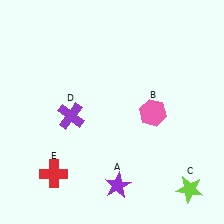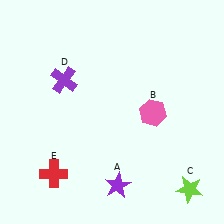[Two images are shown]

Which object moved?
The purple cross (D) moved up.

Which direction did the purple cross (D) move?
The purple cross (D) moved up.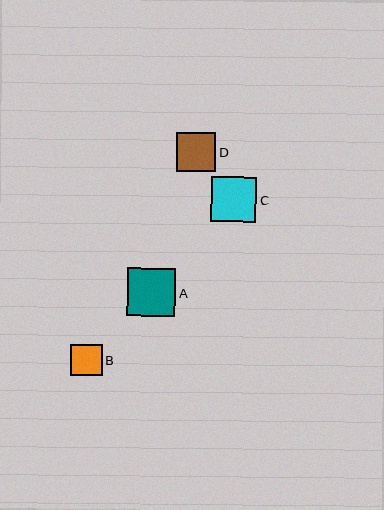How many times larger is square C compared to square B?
Square C is approximately 1.5 times the size of square B.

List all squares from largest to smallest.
From largest to smallest: A, C, D, B.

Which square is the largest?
Square A is the largest with a size of approximately 48 pixels.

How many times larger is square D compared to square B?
Square D is approximately 1.3 times the size of square B.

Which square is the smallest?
Square B is the smallest with a size of approximately 31 pixels.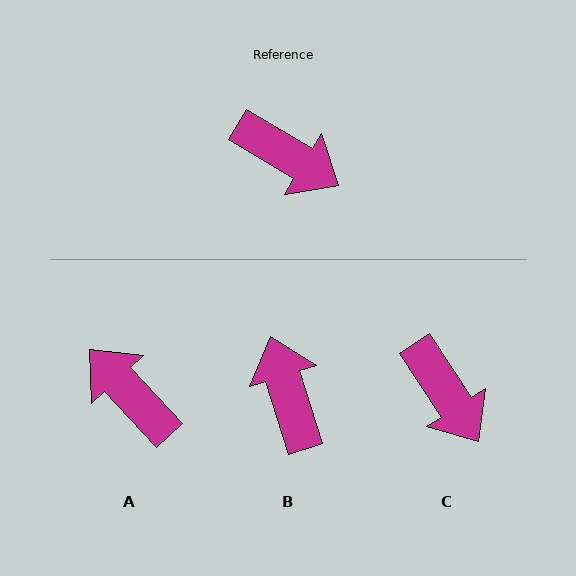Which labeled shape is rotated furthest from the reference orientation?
A, about 164 degrees away.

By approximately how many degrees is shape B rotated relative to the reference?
Approximately 138 degrees counter-clockwise.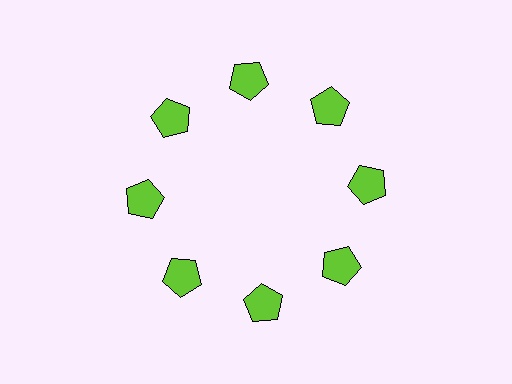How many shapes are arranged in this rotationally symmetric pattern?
There are 8 shapes, arranged in 8 groups of 1.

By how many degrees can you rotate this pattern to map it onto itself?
The pattern maps onto itself every 45 degrees of rotation.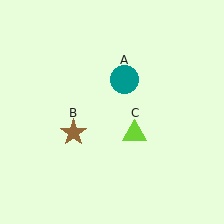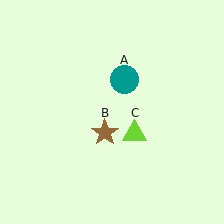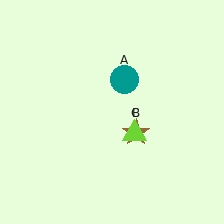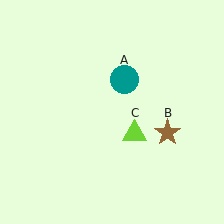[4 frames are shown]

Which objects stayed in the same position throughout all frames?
Teal circle (object A) and lime triangle (object C) remained stationary.